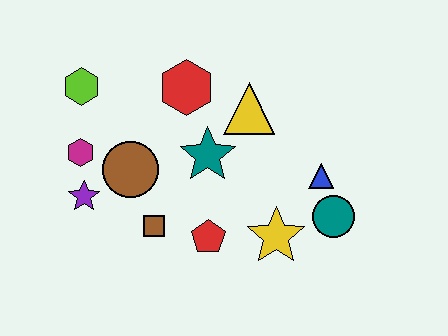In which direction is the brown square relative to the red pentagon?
The brown square is to the left of the red pentagon.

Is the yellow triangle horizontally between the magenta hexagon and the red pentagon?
No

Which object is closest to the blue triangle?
The teal circle is closest to the blue triangle.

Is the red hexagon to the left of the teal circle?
Yes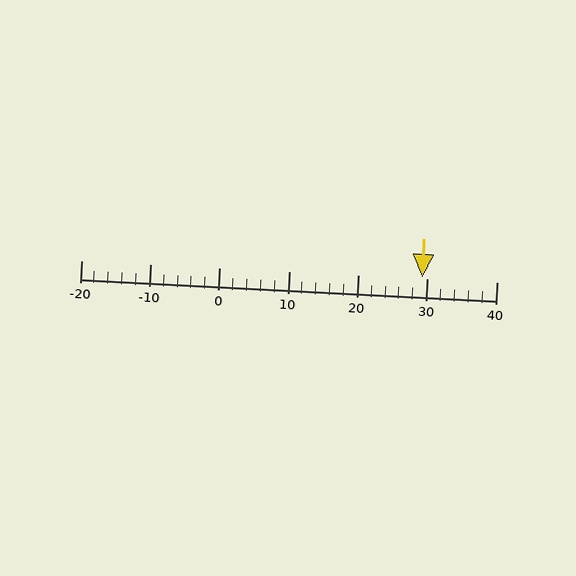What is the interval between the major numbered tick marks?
The major tick marks are spaced 10 units apart.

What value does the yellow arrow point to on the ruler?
The yellow arrow points to approximately 29.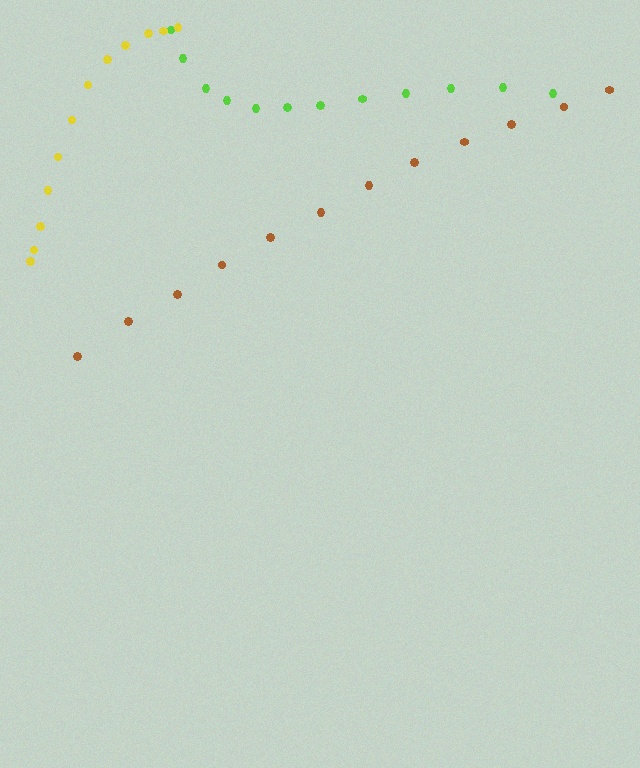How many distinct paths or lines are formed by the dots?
There are 3 distinct paths.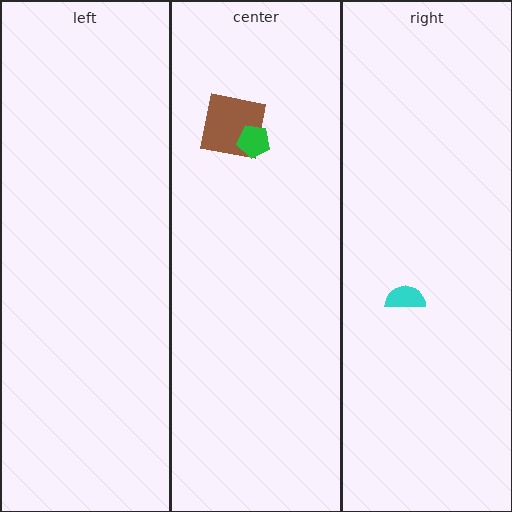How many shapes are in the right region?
1.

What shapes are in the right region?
The cyan semicircle.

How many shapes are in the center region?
2.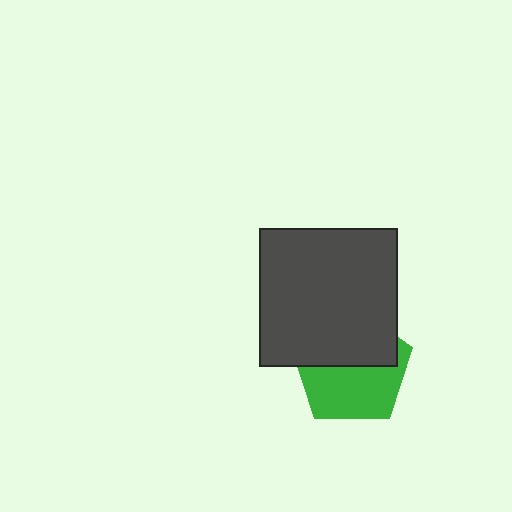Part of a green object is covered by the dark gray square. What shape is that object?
It is a pentagon.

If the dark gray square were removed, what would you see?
You would see the complete green pentagon.